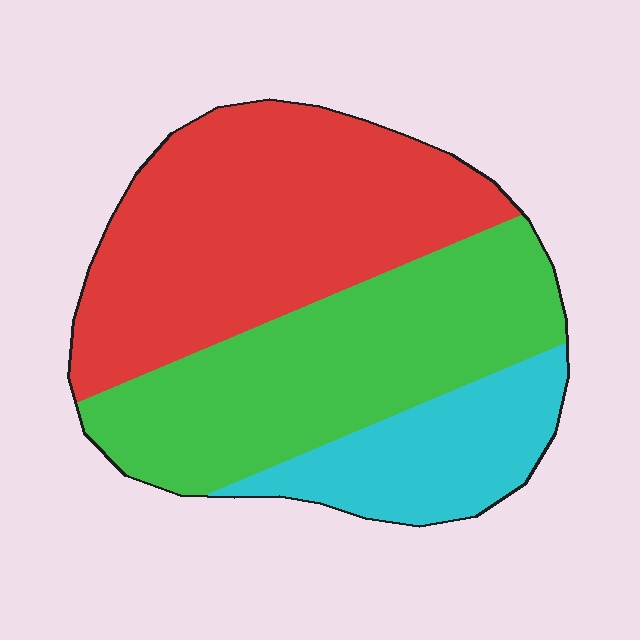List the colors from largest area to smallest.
From largest to smallest: red, green, cyan.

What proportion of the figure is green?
Green takes up about three eighths (3/8) of the figure.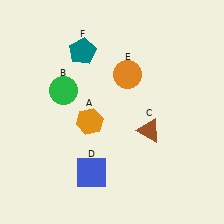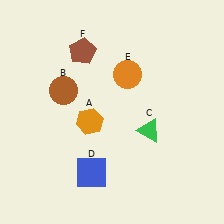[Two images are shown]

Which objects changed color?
B changed from green to brown. C changed from brown to green. F changed from teal to brown.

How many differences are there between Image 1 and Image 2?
There are 3 differences between the two images.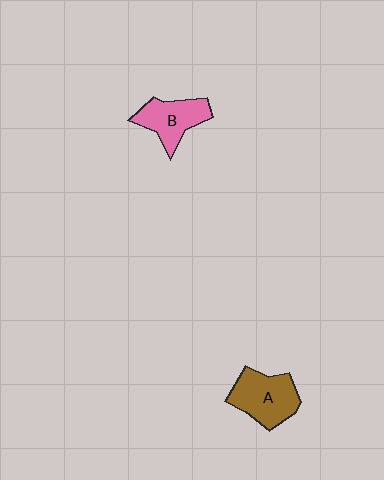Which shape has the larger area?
Shape A (brown).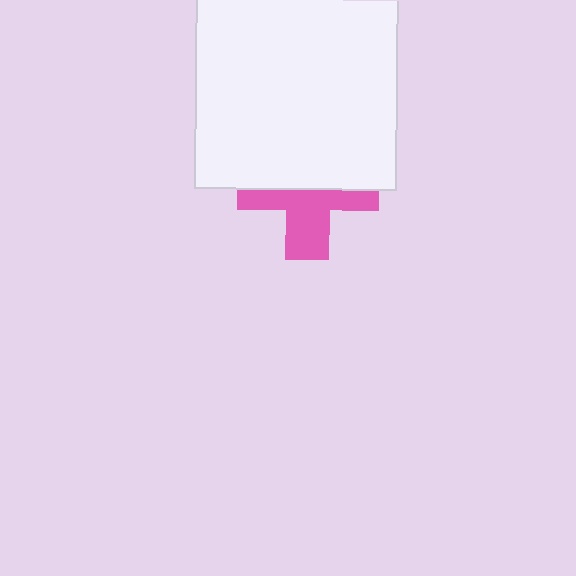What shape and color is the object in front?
The object in front is a white square.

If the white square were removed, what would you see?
You would see the complete pink cross.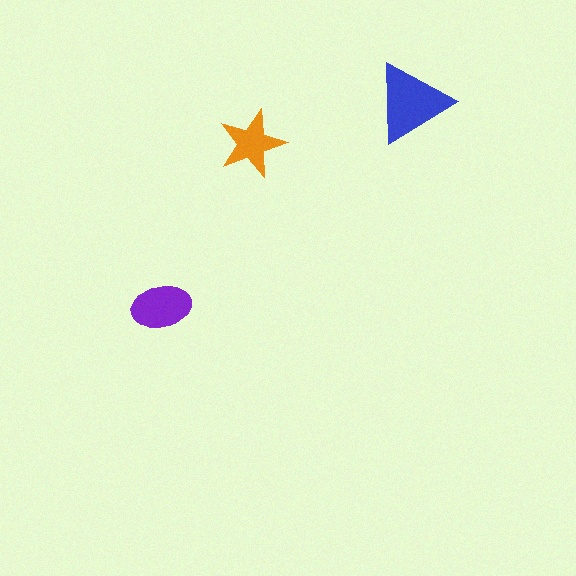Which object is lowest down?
The purple ellipse is bottommost.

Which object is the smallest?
The orange star.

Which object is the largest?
The blue triangle.